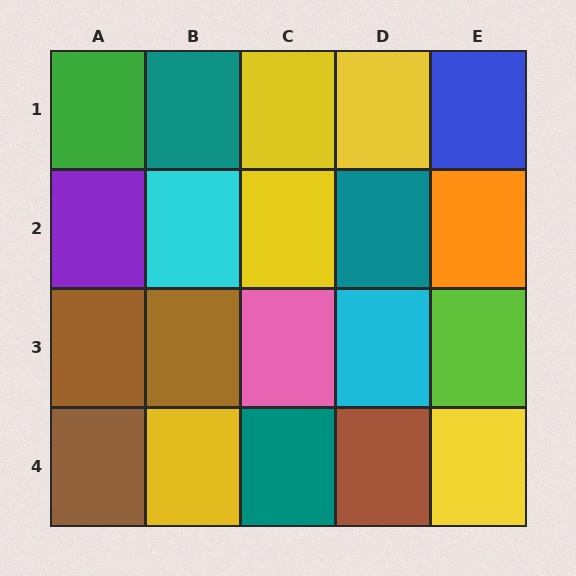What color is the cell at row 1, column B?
Teal.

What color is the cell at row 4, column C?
Teal.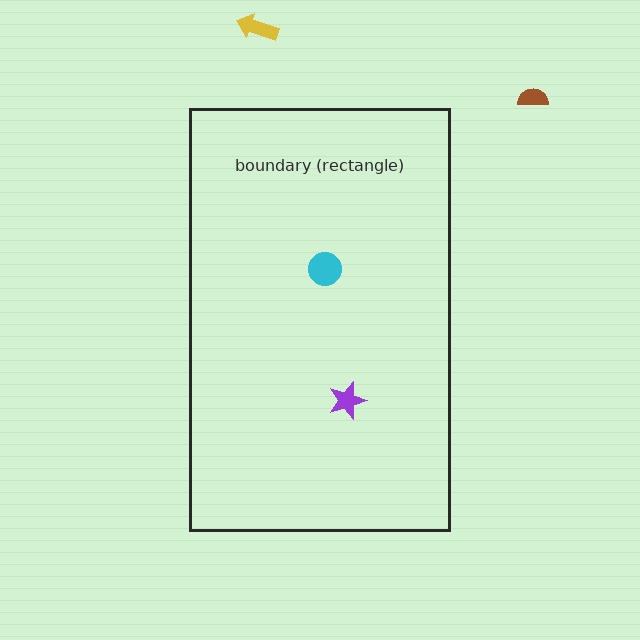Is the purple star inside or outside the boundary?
Inside.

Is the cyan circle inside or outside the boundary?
Inside.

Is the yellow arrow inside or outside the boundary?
Outside.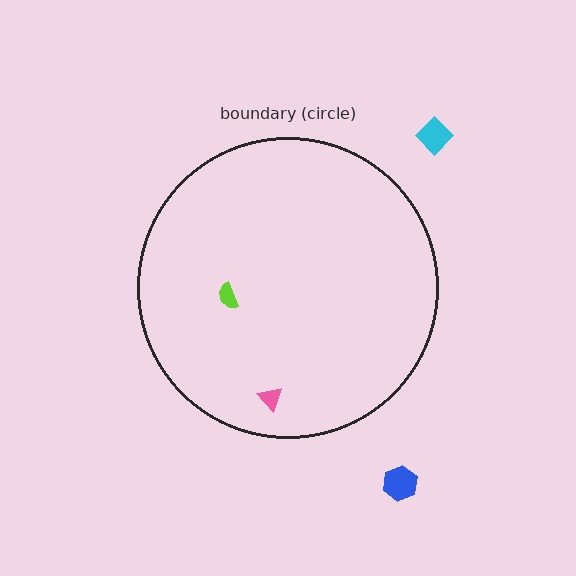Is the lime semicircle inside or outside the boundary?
Inside.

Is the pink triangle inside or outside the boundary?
Inside.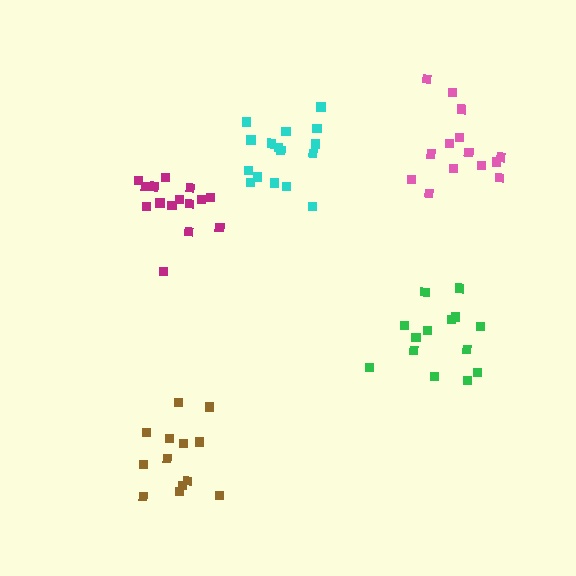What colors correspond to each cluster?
The clusters are colored: magenta, pink, green, brown, cyan.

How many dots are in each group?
Group 1: 16 dots, Group 2: 14 dots, Group 3: 14 dots, Group 4: 13 dots, Group 5: 16 dots (73 total).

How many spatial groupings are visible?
There are 5 spatial groupings.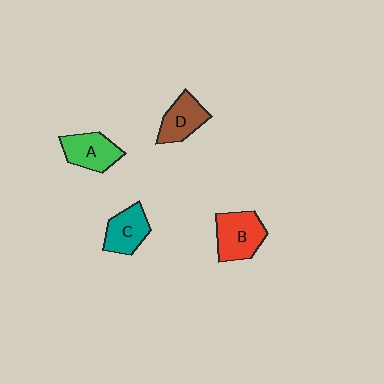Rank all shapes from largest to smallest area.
From largest to smallest: B (red), A (green), C (teal), D (brown).